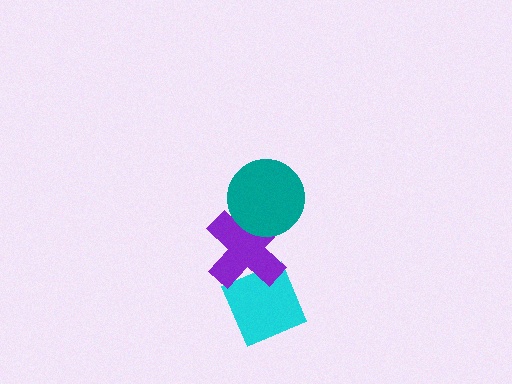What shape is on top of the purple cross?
The teal circle is on top of the purple cross.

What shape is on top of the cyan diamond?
The purple cross is on top of the cyan diamond.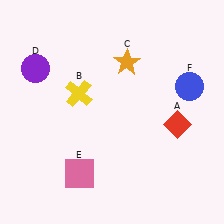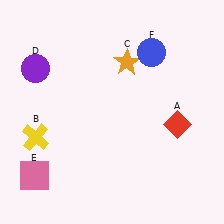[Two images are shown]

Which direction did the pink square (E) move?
The pink square (E) moved left.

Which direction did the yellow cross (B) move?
The yellow cross (B) moved down.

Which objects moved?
The objects that moved are: the yellow cross (B), the pink square (E), the blue circle (F).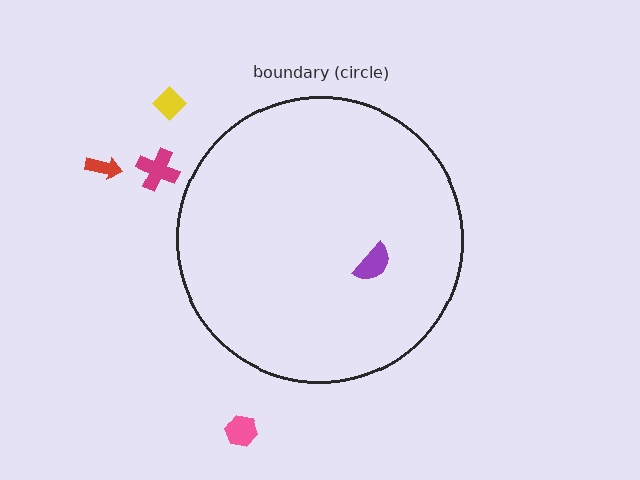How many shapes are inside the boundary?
1 inside, 4 outside.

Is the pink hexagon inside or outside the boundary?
Outside.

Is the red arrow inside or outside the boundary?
Outside.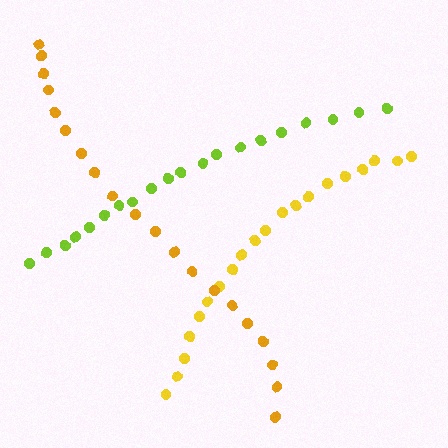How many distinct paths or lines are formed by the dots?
There are 3 distinct paths.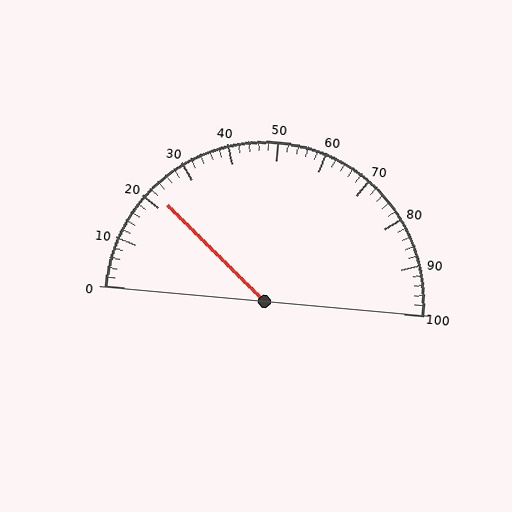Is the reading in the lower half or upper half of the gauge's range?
The reading is in the lower half of the range (0 to 100).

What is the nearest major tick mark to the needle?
The nearest major tick mark is 20.